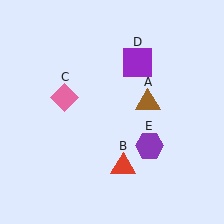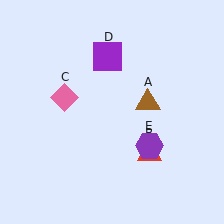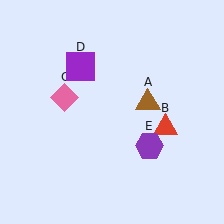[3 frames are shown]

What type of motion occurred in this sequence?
The red triangle (object B), purple square (object D) rotated counterclockwise around the center of the scene.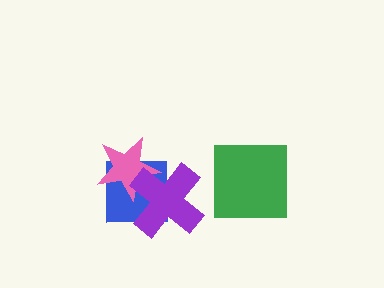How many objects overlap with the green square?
0 objects overlap with the green square.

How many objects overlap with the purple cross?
2 objects overlap with the purple cross.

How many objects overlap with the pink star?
2 objects overlap with the pink star.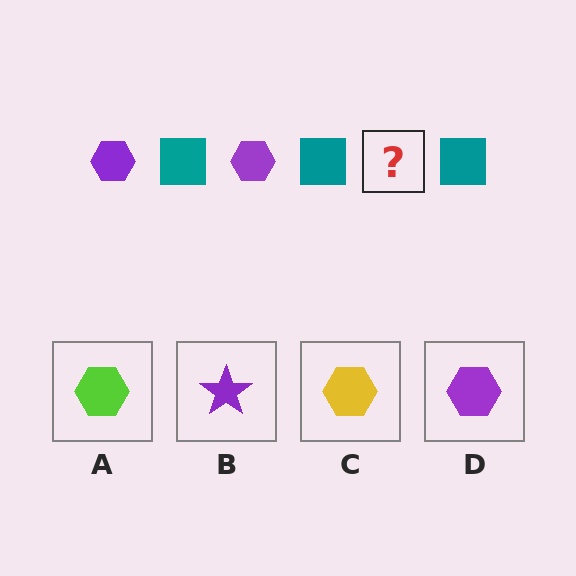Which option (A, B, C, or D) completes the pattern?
D.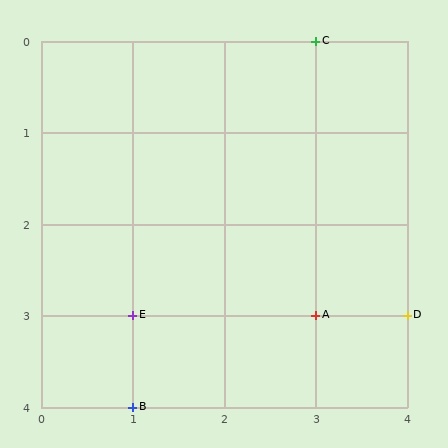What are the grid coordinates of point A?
Point A is at grid coordinates (3, 3).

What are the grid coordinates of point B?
Point B is at grid coordinates (1, 4).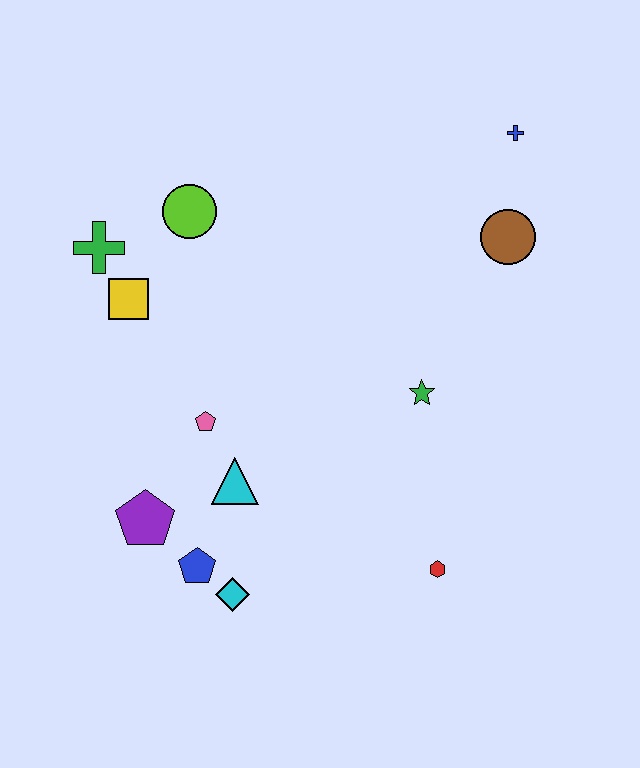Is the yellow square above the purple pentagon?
Yes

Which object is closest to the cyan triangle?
The pink pentagon is closest to the cyan triangle.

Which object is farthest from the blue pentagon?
The blue cross is farthest from the blue pentagon.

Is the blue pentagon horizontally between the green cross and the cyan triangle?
Yes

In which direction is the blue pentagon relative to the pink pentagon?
The blue pentagon is below the pink pentagon.